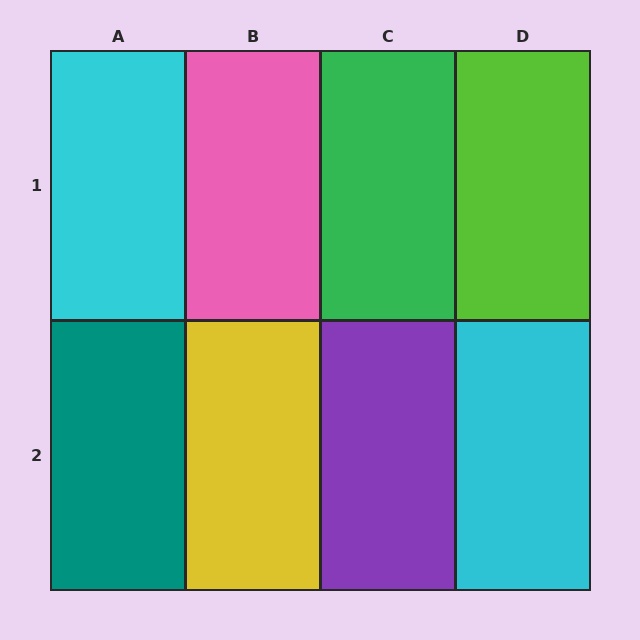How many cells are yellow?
1 cell is yellow.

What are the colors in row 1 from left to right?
Cyan, pink, green, lime.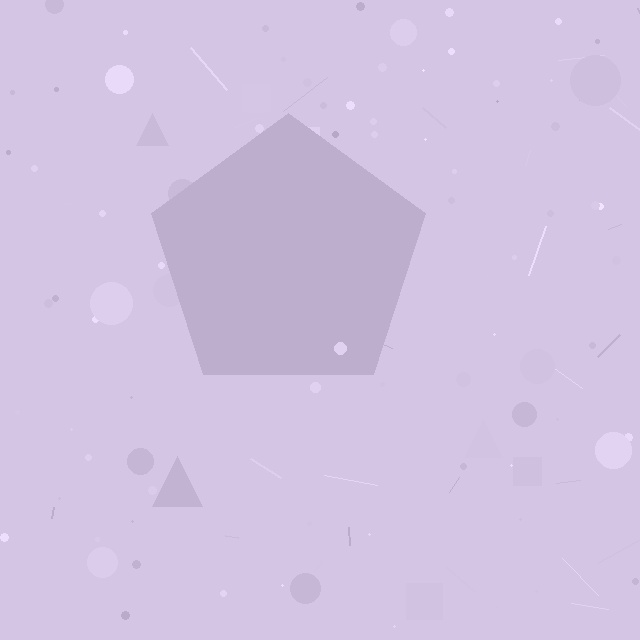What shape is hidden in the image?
A pentagon is hidden in the image.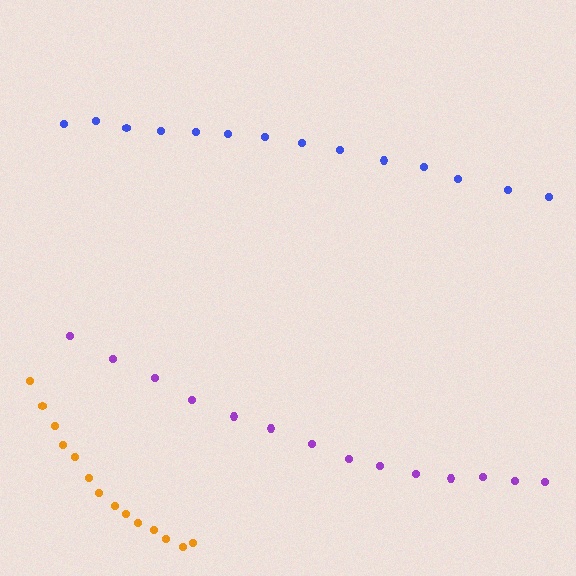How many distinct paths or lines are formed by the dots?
There are 3 distinct paths.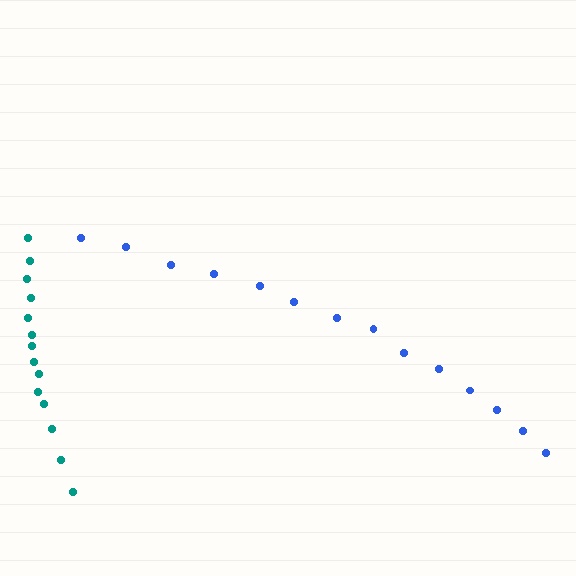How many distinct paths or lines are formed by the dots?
There are 2 distinct paths.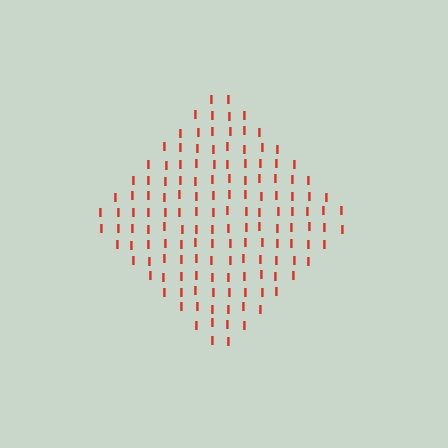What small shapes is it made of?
It is made of small letter I's.